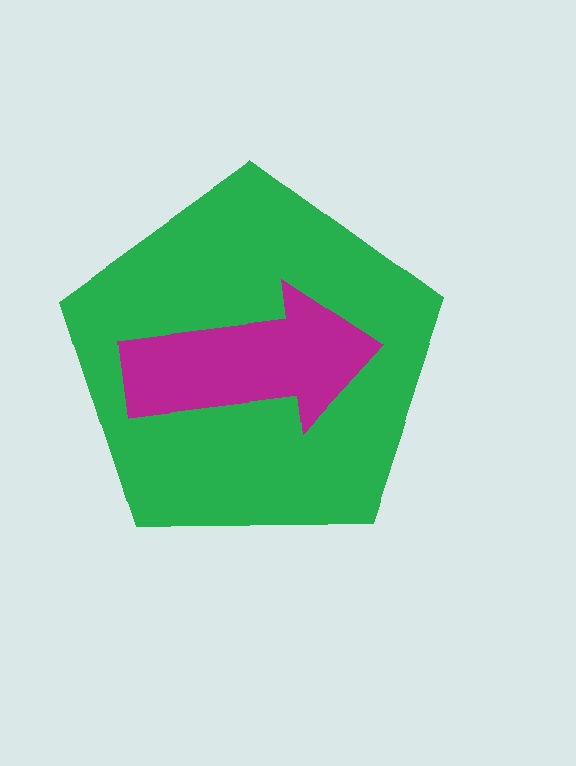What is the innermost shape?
The magenta arrow.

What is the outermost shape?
The green pentagon.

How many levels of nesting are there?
2.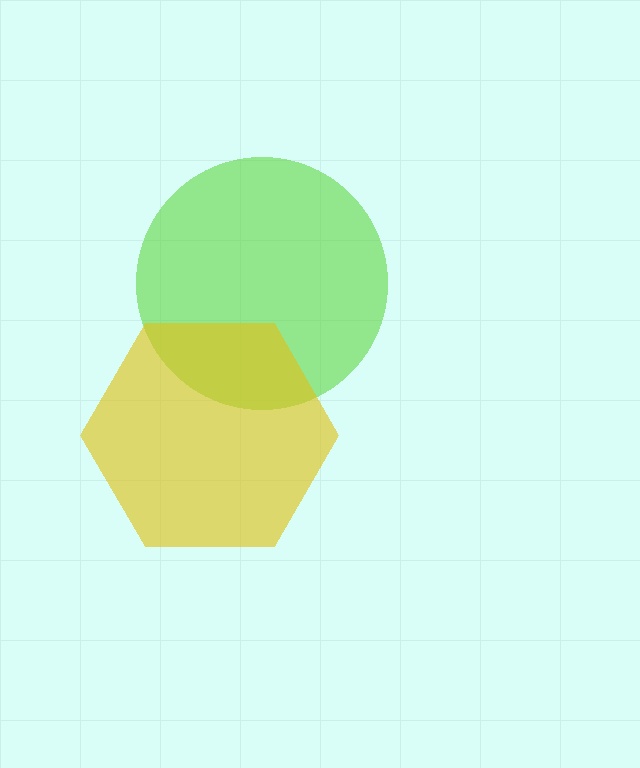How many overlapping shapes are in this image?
There are 2 overlapping shapes in the image.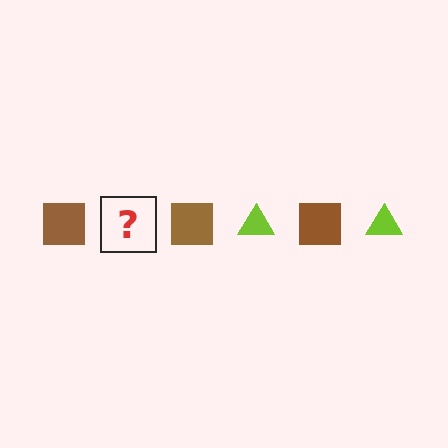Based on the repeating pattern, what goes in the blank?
The blank should be a lime triangle.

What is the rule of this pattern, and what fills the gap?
The rule is that the pattern alternates between brown square and lime triangle. The gap should be filled with a lime triangle.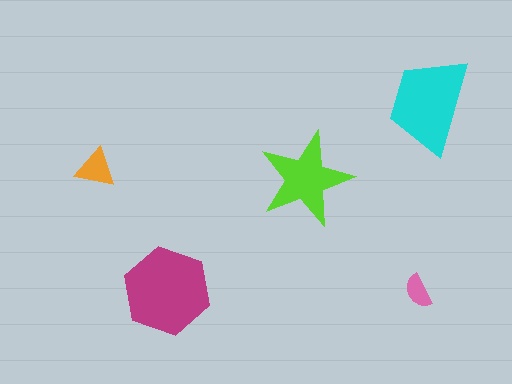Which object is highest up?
The cyan trapezoid is topmost.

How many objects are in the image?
There are 5 objects in the image.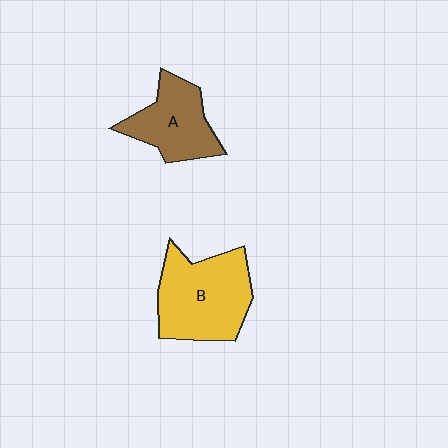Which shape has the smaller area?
Shape A (brown).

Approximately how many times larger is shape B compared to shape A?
Approximately 1.4 times.